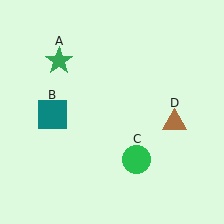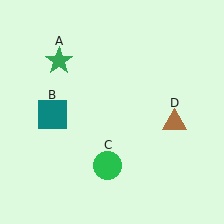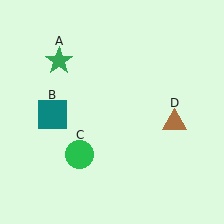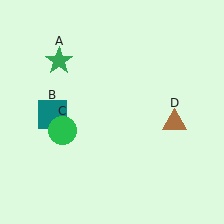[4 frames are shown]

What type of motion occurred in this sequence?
The green circle (object C) rotated clockwise around the center of the scene.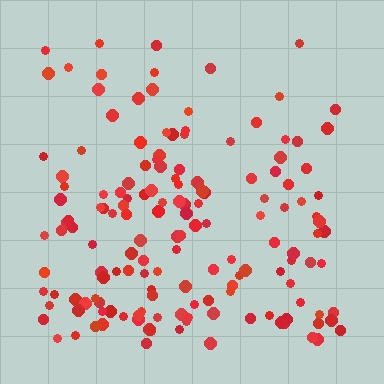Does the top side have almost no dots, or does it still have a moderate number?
Still a moderate number, just noticeably fewer than the bottom.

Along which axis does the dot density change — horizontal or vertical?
Vertical.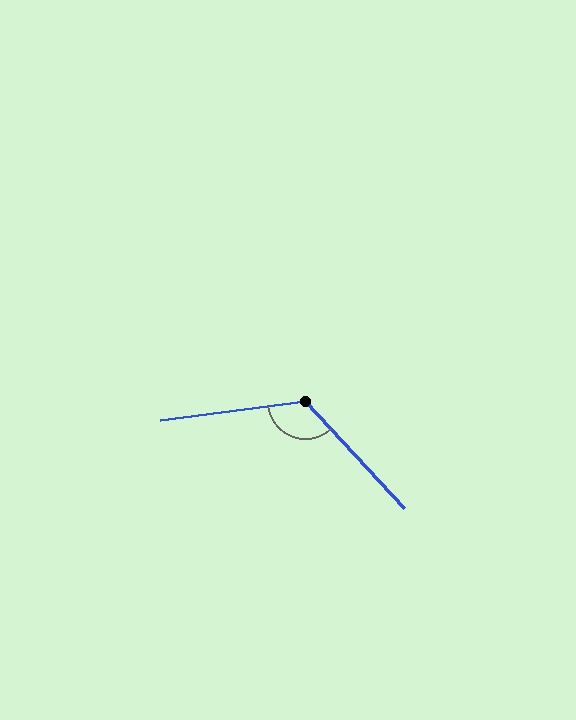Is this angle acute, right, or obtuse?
It is obtuse.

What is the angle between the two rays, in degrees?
Approximately 125 degrees.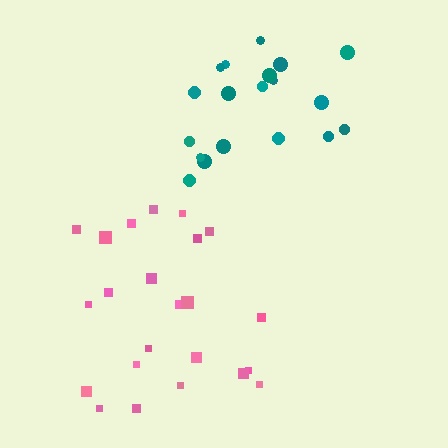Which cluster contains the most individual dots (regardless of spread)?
Pink (23).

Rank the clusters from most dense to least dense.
teal, pink.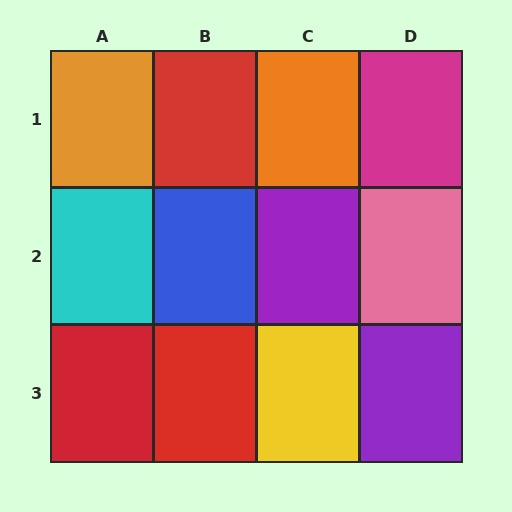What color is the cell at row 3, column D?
Purple.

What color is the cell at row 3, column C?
Yellow.